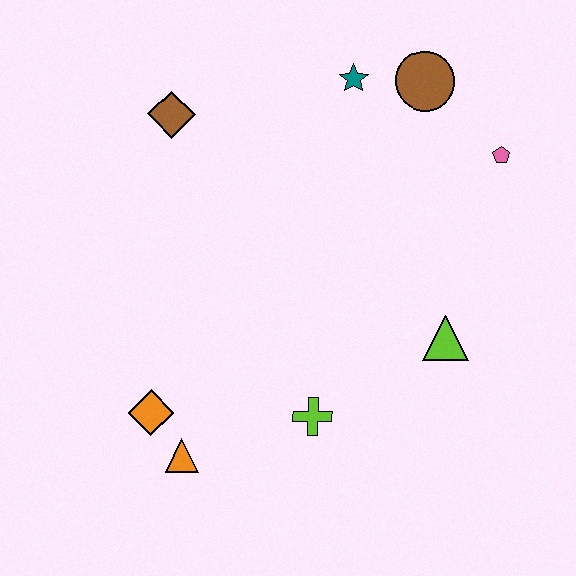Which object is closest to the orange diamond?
The orange triangle is closest to the orange diamond.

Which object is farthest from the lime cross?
The brown circle is farthest from the lime cross.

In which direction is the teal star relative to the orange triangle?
The teal star is above the orange triangle.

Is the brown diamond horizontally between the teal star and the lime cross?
No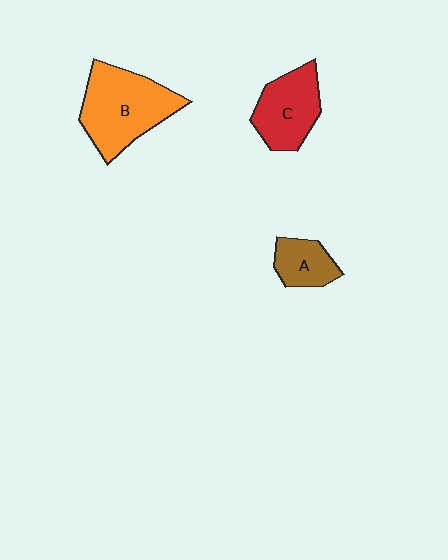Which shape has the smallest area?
Shape A (brown).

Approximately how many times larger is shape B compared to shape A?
Approximately 2.4 times.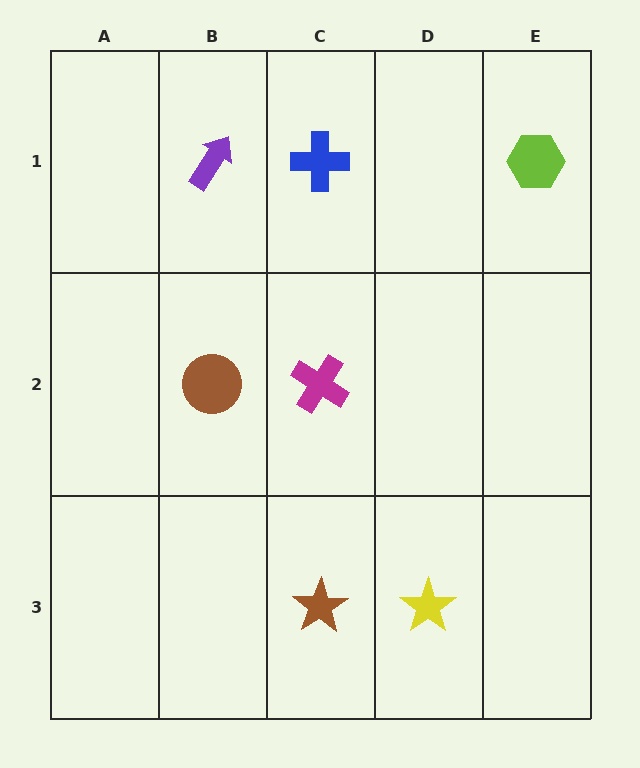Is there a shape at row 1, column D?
No, that cell is empty.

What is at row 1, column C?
A blue cross.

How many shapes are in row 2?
2 shapes.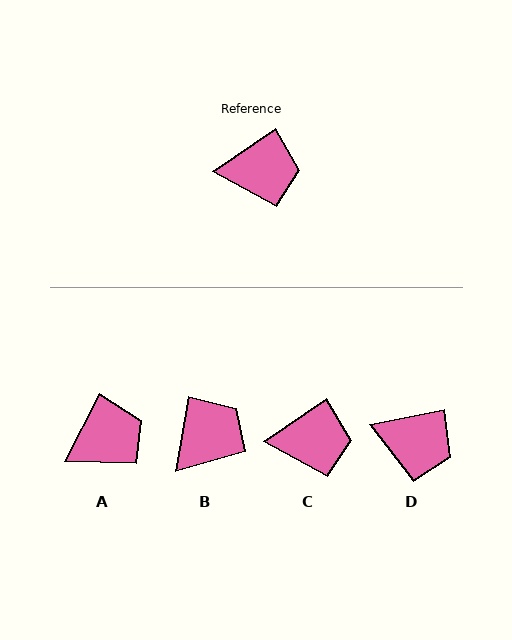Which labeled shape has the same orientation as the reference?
C.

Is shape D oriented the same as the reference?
No, it is off by about 23 degrees.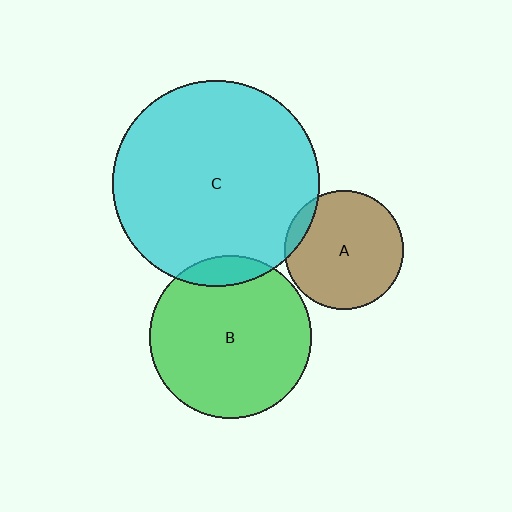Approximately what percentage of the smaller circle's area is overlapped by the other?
Approximately 10%.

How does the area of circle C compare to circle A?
Approximately 3.0 times.